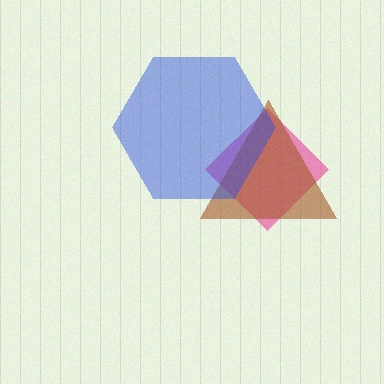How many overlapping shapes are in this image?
There are 3 overlapping shapes in the image.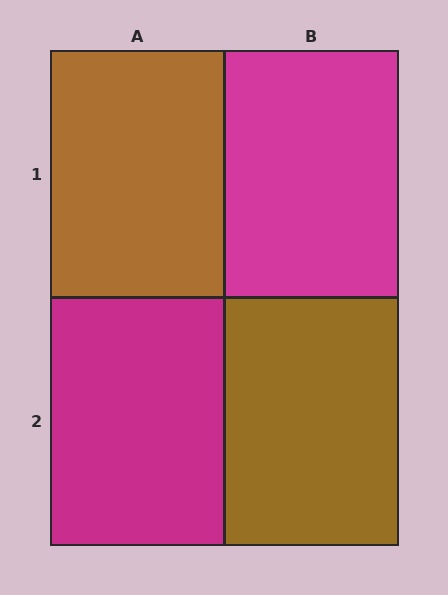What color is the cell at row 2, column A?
Magenta.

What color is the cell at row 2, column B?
Brown.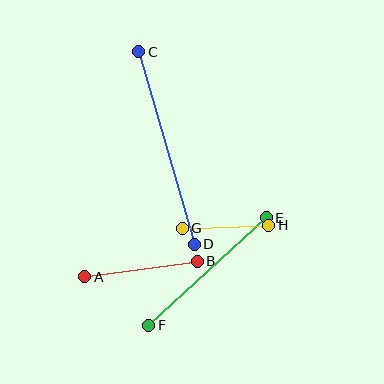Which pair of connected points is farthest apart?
Points C and D are farthest apart.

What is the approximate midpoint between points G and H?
The midpoint is at approximately (226, 227) pixels.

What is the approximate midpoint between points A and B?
The midpoint is at approximately (141, 269) pixels.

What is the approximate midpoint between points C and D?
The midpoint is at approximately (166, 148) pixels.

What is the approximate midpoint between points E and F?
The midpoint is at approximately (208, 271) pixels.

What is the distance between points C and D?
The distance is approximately 201 pixels.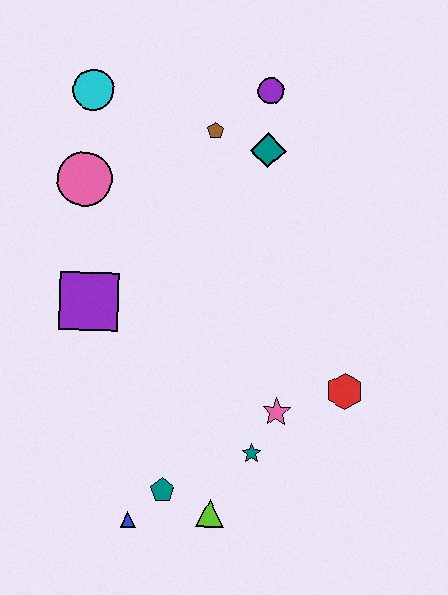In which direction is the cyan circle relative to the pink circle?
The cyan circle is above the pink circle.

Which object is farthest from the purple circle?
The blue triangle is farthest from the purple circle.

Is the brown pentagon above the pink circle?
Yes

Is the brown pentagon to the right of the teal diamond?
No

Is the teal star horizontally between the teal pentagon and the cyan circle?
No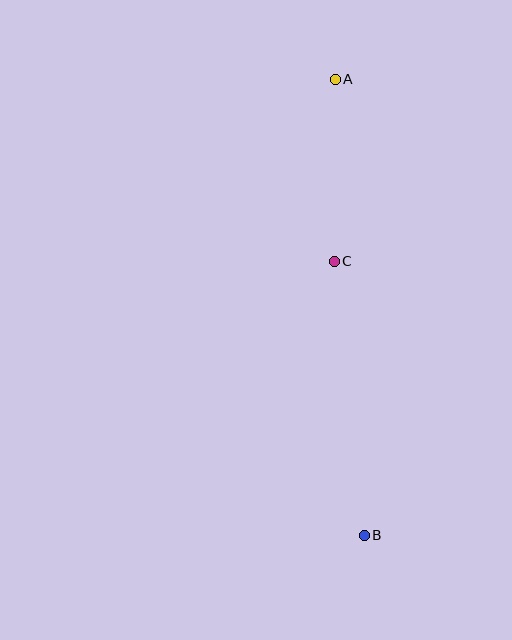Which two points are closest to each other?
Points A and C are closest to each other.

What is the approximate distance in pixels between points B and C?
The distance between B and C is approximately 276 pixels.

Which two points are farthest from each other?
Points A and B are farthest from each other.